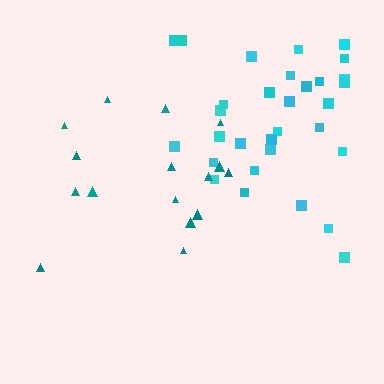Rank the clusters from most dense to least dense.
cyan, teal.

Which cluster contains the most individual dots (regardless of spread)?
Cyan (31).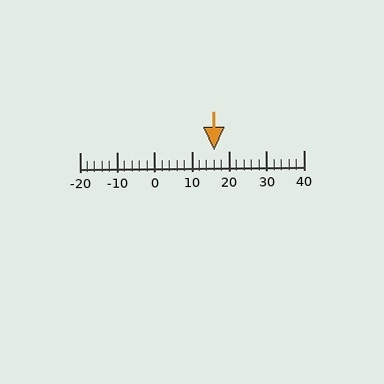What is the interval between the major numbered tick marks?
The major tick marks are spaced 10 units apart.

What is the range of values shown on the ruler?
The ruler shows values from -20 to 40.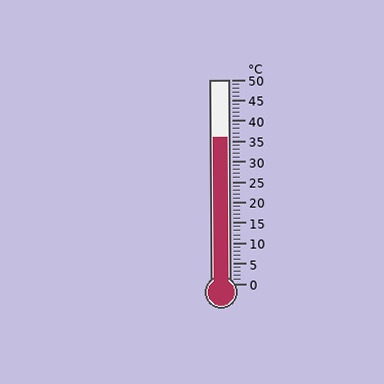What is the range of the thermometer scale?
The thermometer scale ranges from 0°C to 50°C.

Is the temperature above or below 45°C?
The temperature is below 45°C.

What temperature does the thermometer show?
The thermometer shows approximately 36°C.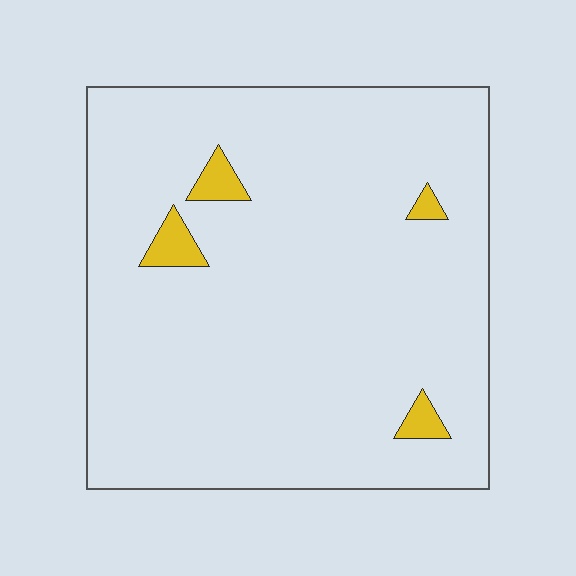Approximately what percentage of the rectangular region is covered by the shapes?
Approximately 5%.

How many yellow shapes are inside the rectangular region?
4.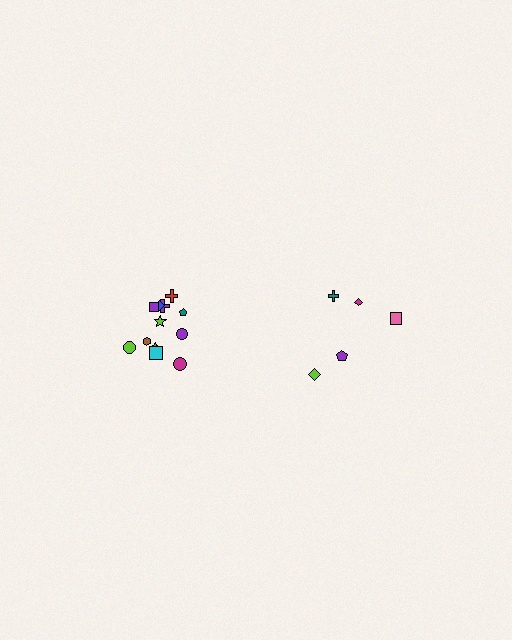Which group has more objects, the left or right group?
The left group.